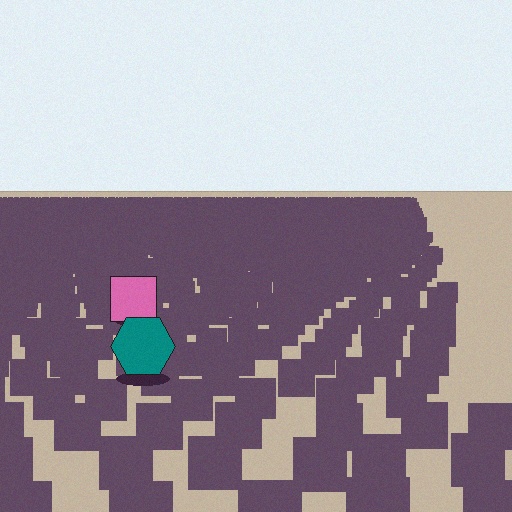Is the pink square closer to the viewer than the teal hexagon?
No. The teal hexagon is closer — you can tell from the texture gradient: the ground texture is coarser near it.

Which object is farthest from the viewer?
The pink square is farthest from the viewer. It appears smaller and the ground texture around it is denser.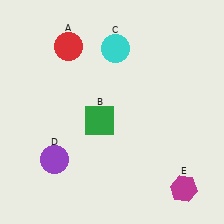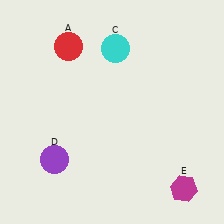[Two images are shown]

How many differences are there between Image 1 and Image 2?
There is 1 difference between the two images.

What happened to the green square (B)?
The green square (B) was removed in Image 2. It was in the bottom-left area of Image 1.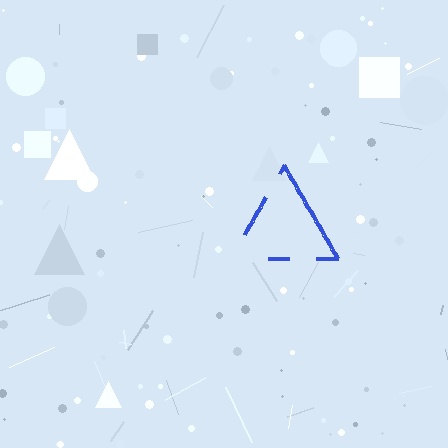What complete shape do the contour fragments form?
The contour fragments form a triangle.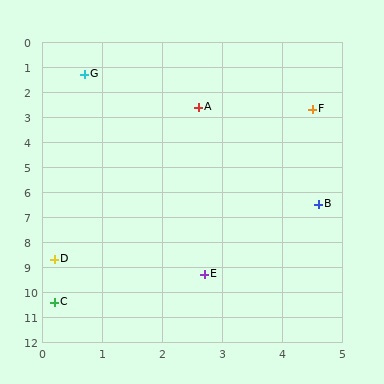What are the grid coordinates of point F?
Point F is at approximately (4.5, 2.7).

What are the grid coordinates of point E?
Point E is at approximately (2.7, 9.3).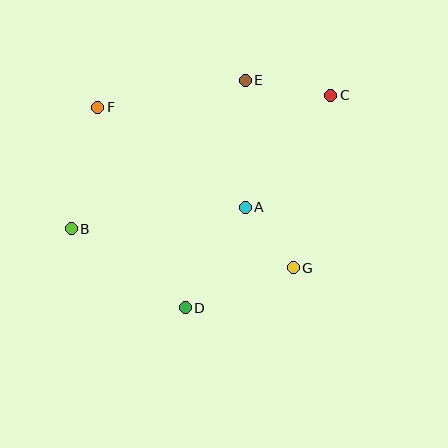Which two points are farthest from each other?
Points B and C are farthest from each other.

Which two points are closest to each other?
Points A and G are closest to each other.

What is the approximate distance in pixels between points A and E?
The distance between A and E is approximately 127 pixels.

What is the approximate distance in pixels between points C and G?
The distance between C and G is approximately 176 pixels.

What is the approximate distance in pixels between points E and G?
The distance between E and G is approximately 194 pixels.